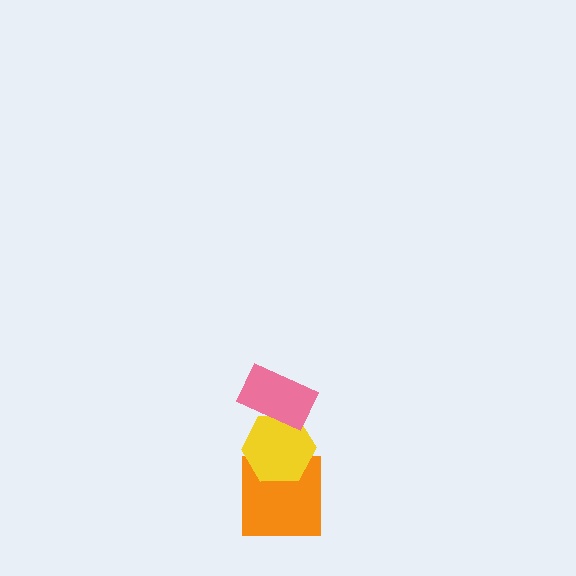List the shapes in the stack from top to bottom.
From top to bottom: the pink rectangle, the yellow hexagon, the orange square.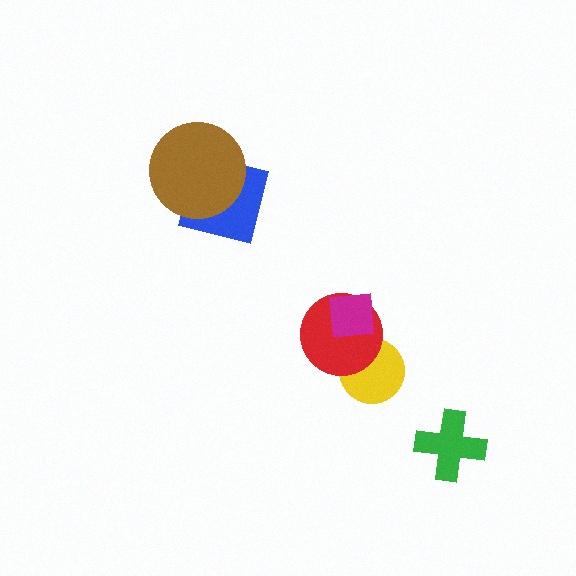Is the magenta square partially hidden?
No, no other shape covers it.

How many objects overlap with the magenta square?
1 object overlaps with the magenta square.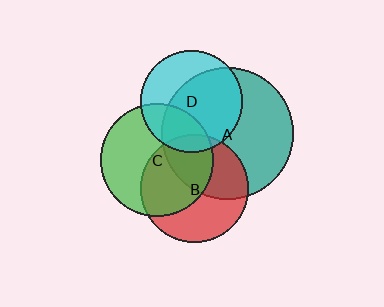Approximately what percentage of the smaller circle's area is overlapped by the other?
Approximately 30%.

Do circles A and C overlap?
Yes.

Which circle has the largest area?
Circle A (teal).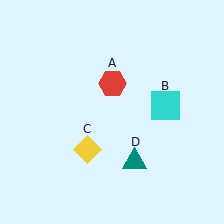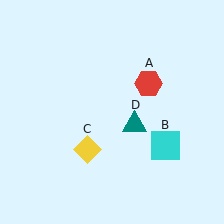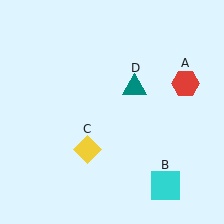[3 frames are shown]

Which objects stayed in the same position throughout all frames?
Yellow diamond (object C) remained stationary.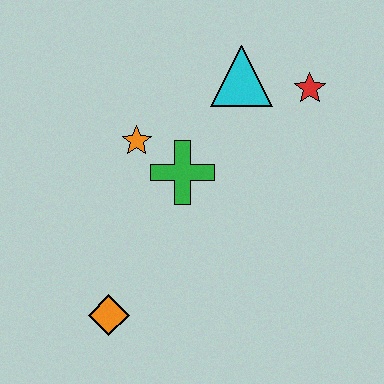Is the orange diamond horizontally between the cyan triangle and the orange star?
No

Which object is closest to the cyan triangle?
The red star is closest to the cyan triangle.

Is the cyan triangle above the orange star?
Yes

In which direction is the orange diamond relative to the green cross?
The orange diamond is below the green cross.